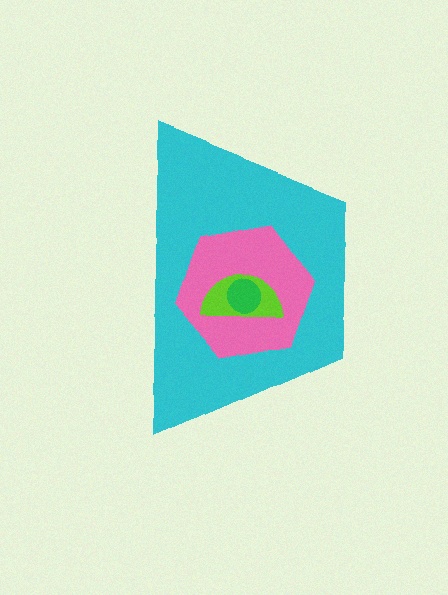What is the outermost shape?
The cyan trapezoid.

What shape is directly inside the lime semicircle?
The green circle.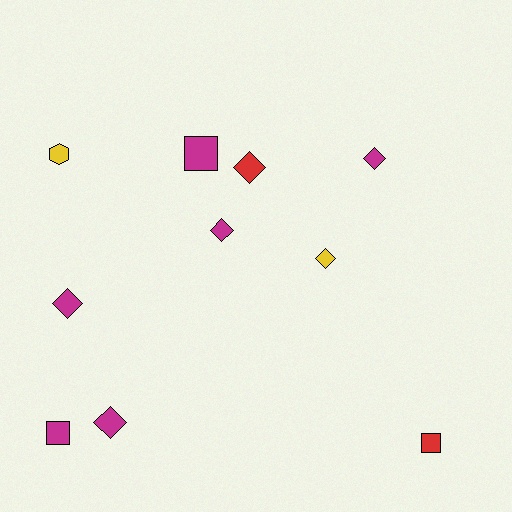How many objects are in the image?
There are 10 objects.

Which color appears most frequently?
Magenta, with 6 objects.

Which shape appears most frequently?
Diamond, with 6 objects.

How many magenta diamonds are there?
There are 4 magenta diamonds.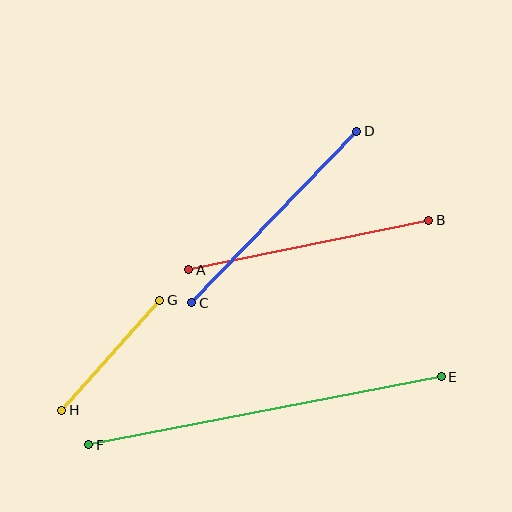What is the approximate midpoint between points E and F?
The midpoint is at approximately (265, 411) pixels.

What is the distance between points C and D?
The distance is approximately 238 pixels.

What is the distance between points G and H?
The distance is approximately 147 pixels.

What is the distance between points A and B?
The distance is approximately 245 pixels.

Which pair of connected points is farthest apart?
Points E and F are farthest apart.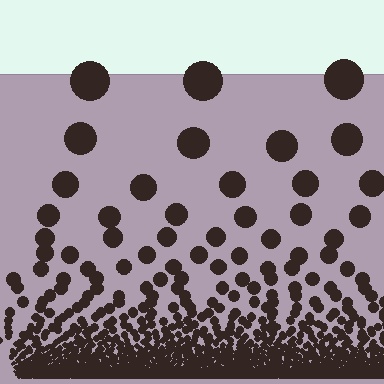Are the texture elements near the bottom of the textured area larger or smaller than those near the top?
Smaller. The gradient is inverted — elements near the bottom are smaller and denser.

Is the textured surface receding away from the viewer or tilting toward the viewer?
The surface appears to tilt toward the viewer. Texture elements get larger and sparser toward the top.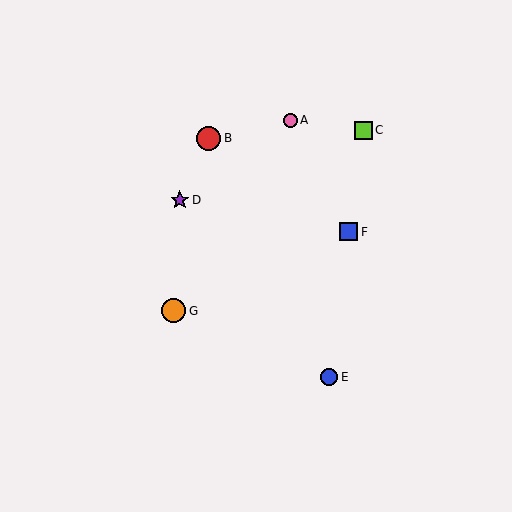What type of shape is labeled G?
Shape G is an orange circle.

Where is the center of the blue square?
The center of the blue square is at (349, 232).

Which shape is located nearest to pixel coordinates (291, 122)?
The pink circle (labeled A) at (290, 120) is nearest to that location.